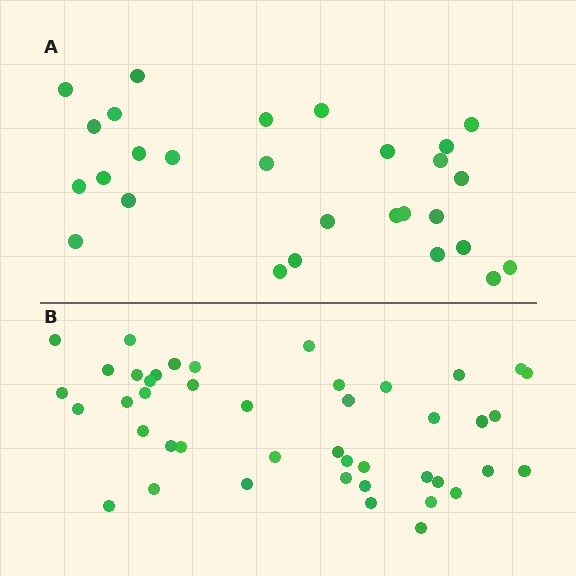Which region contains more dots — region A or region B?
Region B (the bottom region) has more dots.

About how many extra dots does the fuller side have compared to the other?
Region B has approximately 15 more dots than region A.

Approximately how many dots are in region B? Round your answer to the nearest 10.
About 40 dots. (The exact count is 44, which rounds to 40.)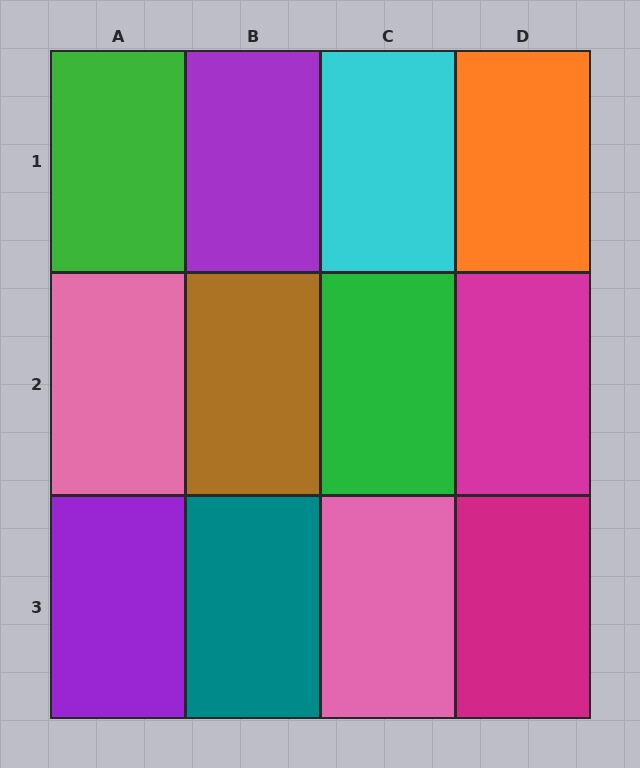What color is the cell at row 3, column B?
Teal.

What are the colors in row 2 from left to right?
Pink, brown, green, magenta.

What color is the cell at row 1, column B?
Purple.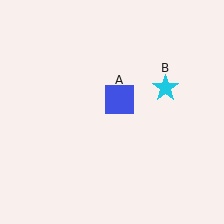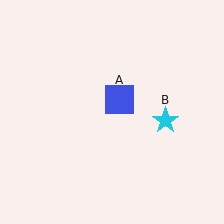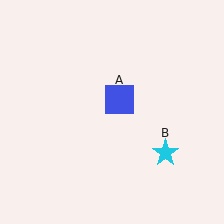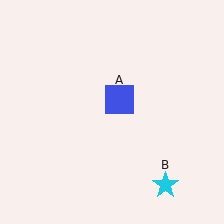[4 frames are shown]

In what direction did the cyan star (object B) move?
The cyan star (object B) moved down.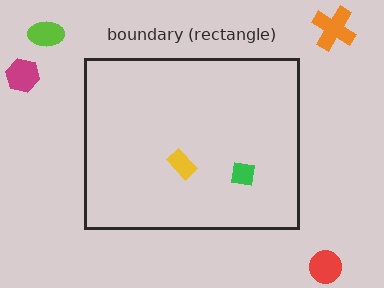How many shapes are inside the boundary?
2 inside, 4 outside.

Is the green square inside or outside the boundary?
Inside.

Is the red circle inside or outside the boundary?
Outside.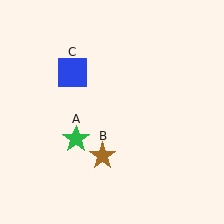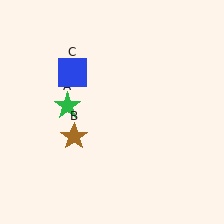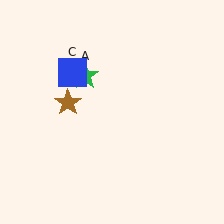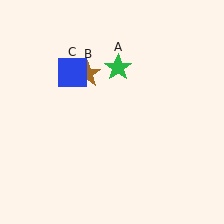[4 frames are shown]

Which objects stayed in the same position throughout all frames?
Blue square (object C) remained stationary.